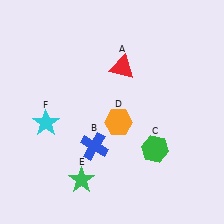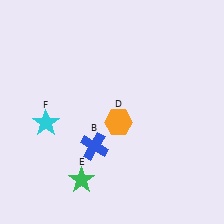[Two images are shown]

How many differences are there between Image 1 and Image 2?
There are 2 differences between the two images.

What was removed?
The green hexagon (C), the red triangle (A) were removed in Image 2.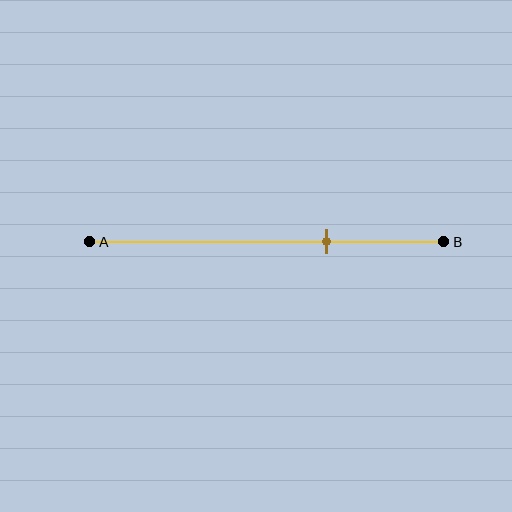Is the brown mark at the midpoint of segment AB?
No, the mark is at about 65% from A, not at the 50% midpoint.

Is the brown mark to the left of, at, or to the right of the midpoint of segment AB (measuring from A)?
The brown mark is to the right of the midpoint of segment AB.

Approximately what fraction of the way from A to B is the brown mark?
The brown mark is approximately 65% of the way from A to B.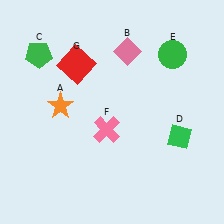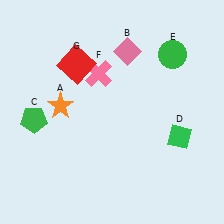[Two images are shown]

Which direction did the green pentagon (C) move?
The green pentagon (C) moved down.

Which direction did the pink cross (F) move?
The pink cross (F) moved up.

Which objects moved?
The objects that moved are: the green pentagon (C), the pink cross (F).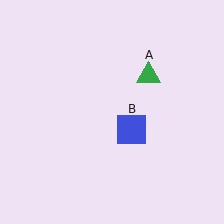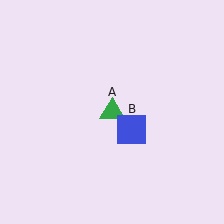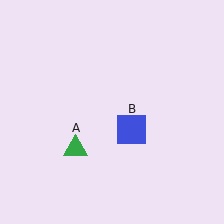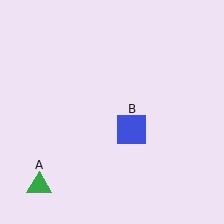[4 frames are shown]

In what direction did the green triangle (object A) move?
The green triangle (object A) moved down and to the left.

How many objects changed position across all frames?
1 object changed position: green triangle (object A).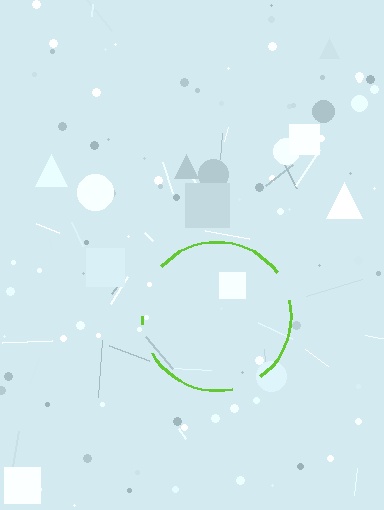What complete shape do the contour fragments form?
The contour fragments form a circle.